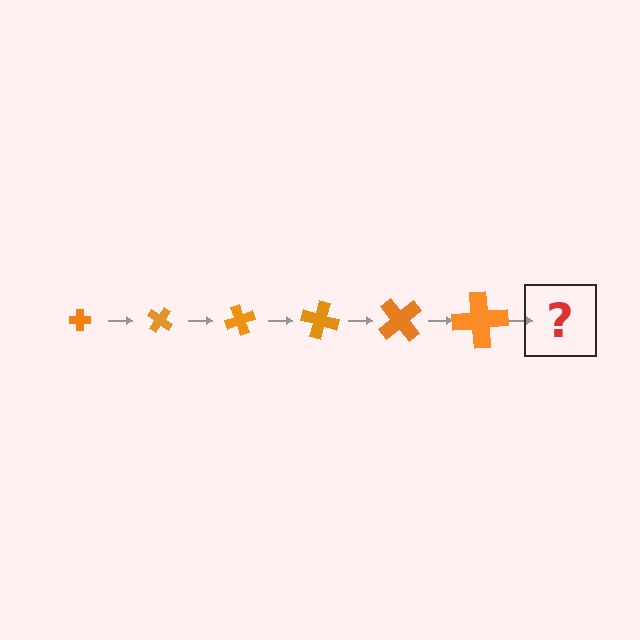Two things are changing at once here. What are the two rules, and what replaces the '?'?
The two rules are that the cross grows larger each step and it rotates 35 degrees each step. The '?' should be a cross, larger than the previous one and rotated 210 degrees from the start.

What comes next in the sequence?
The next element should be a cross, larger than the previous one and rotated 210 degrees from the start.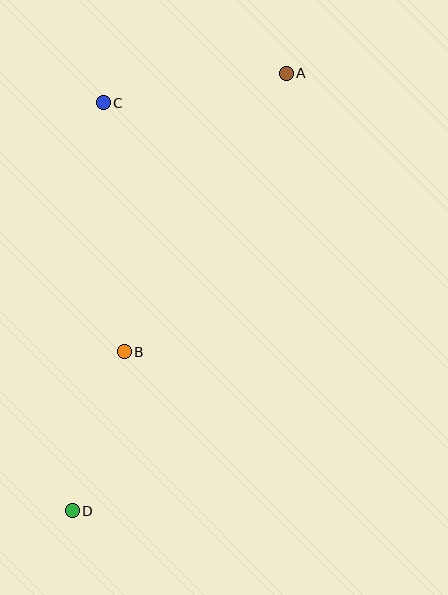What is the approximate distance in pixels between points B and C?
The distance between B and C is approximately 250 pixels.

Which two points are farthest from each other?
Points A and D are farthest from each other.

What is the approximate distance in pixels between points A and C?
The distance between A and C is approximately 185 pixels.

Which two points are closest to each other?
Points B and D are closest to each other.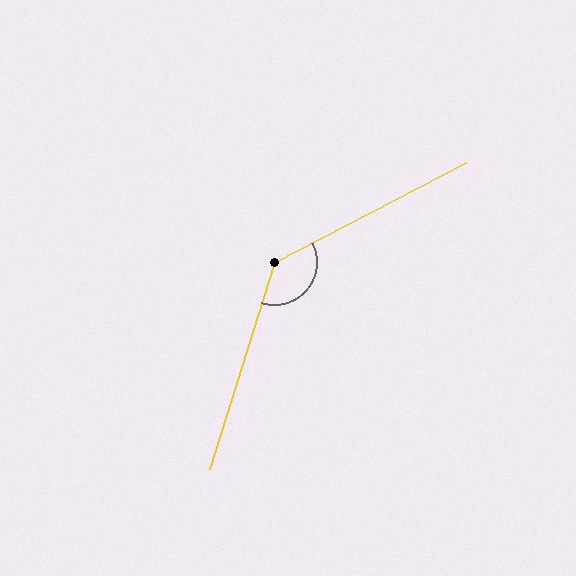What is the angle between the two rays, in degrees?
Approximately 135 degrees.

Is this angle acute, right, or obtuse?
It is obtuse.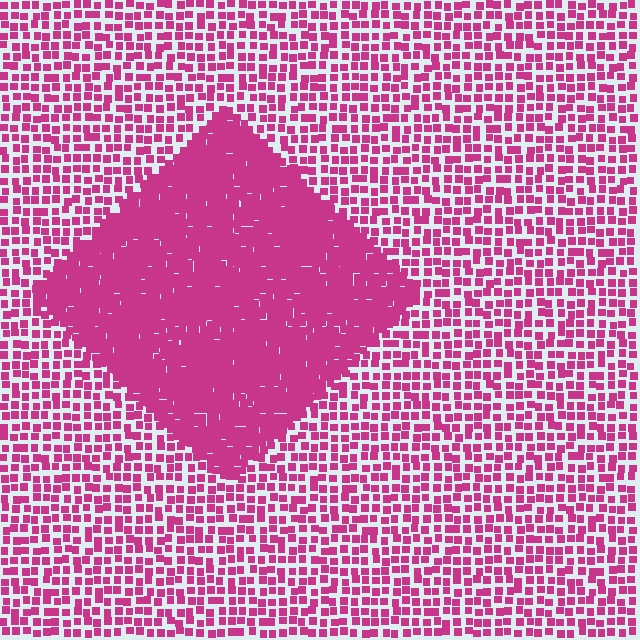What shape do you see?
I see a diamond.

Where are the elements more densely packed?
The elements are more densely packed inside the diamond boundary.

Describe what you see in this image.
The image contains small magenta elements arranged at two different densities. A diamond-shaped region is visible where the elements are more densely packed than the surrounding area.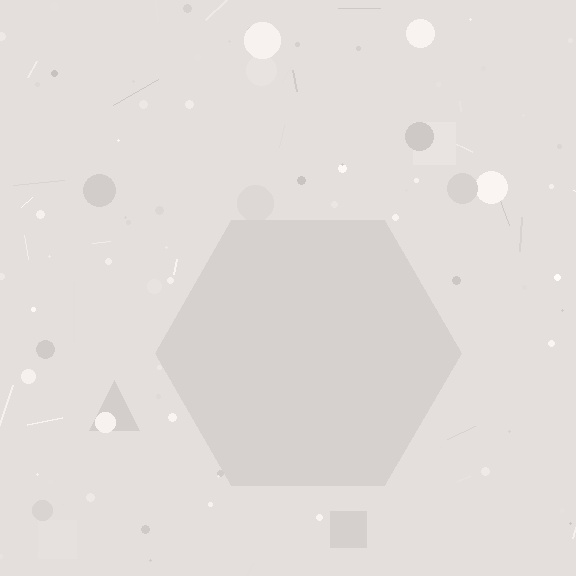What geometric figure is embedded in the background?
A hexagon is embedded in the background.